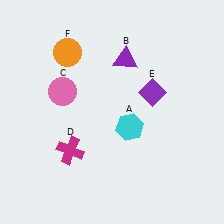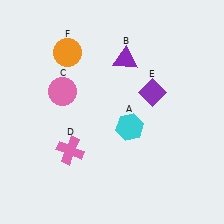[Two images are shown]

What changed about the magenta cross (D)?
In Image 1, D is magenta. In Image 2, it changed to pink.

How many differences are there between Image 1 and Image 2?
There is 1 difference between the two images.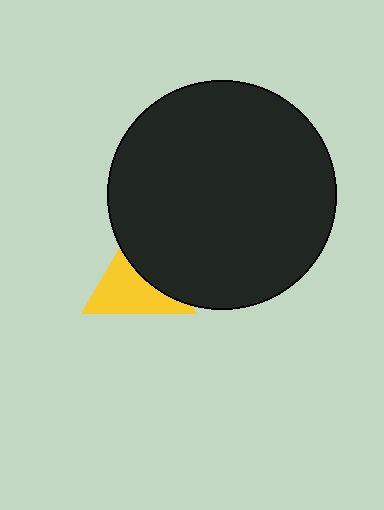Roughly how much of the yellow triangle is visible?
About half of it is visible (roughly 58%).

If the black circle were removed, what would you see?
You would see the complete yellow triangle.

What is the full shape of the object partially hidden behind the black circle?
The partially hidden object is a yellow triangle.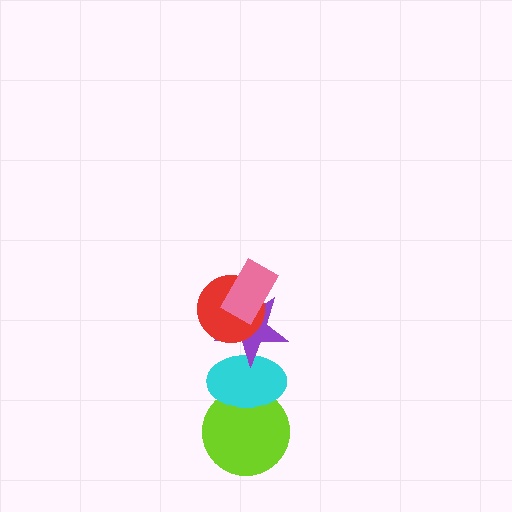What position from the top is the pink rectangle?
The pink rectangle is 1st from the top.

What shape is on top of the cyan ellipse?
The purple star is on top of the cyan ellipse.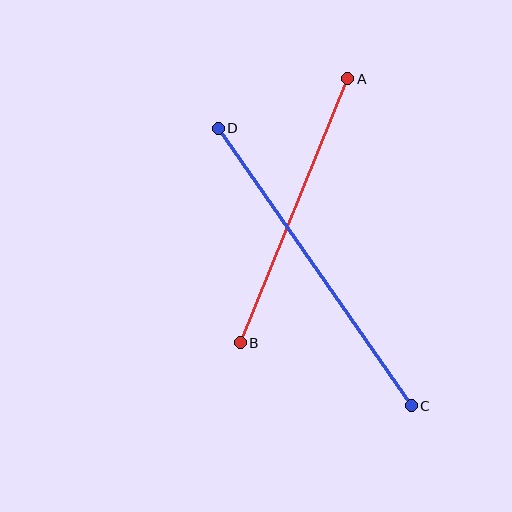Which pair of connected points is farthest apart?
Points C and D are farthest apart.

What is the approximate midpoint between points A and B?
The midpoint is at approximately (294, 211) pixels.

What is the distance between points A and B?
The distance is approximately 285 pixels.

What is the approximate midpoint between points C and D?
The midpoint is at approximately (315, 267) pixels.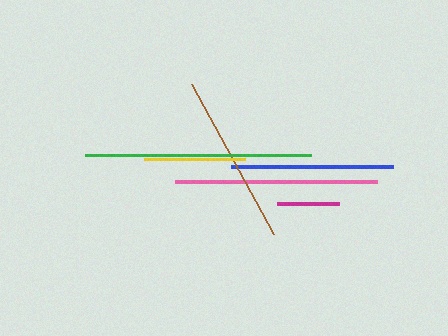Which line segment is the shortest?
The magenta line is the shortest at approximately 61 pixels.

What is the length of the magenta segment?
The magenta segment is approximately 61 pixels long.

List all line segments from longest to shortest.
From longest to shortest: green, pink, brown, blue, yellow, magenta.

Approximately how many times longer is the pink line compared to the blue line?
The pink line is approximately 1.3 times the length of the blue line.